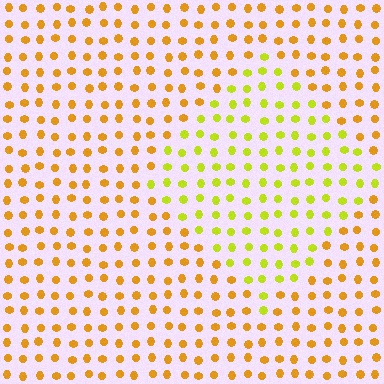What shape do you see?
I see a diamond.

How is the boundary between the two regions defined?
The boundary is defined purely by a slight shift in hue (about 34 degrees). Spacing, size, and orientation are identical on both sides.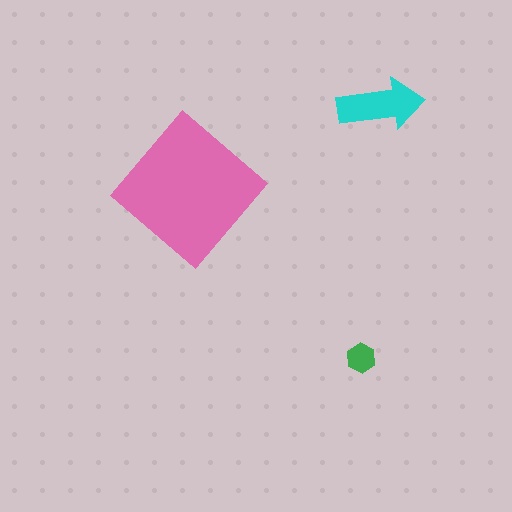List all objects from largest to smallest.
The pink diamond, the cyan arrow, the green hexagon.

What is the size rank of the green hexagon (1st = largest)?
3rd.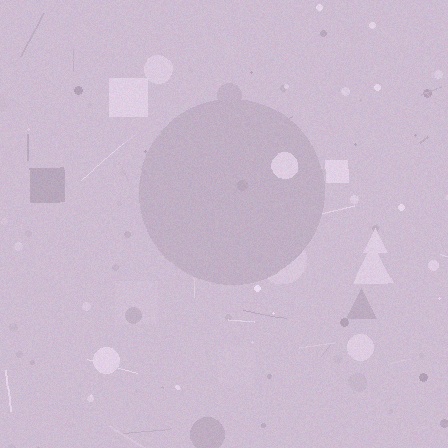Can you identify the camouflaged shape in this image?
The camouflaged shape is a circle.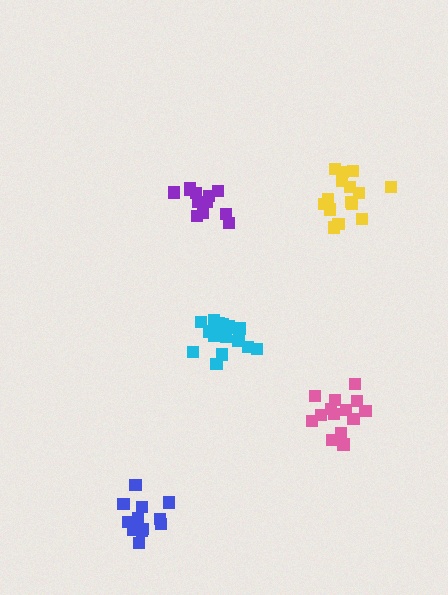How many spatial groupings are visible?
There are 5 spatial groupings.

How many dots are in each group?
Group 1: 18 dots, Group 2: 12 dots, Group 3: 14 dots, Group 4: 15 dots, Group 5: 12 dots (71 total).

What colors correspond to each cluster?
The clusters are colored: cyan, blue, pink, yellow, purple.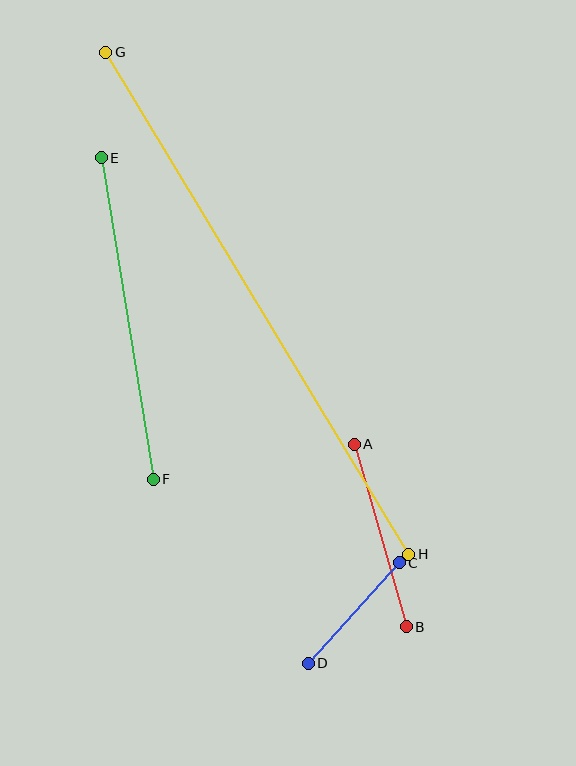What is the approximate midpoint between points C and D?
The midpoint is at approximately (354, 613) pixels.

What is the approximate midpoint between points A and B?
The midpoint is at approximately (380, 536) pixels.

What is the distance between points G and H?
The distance is approximately 586 pixels.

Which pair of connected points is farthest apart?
Points G and H are farthest apart.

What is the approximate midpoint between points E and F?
The midpoint is at approximately (127, 319) pixels.